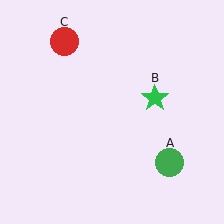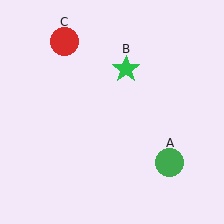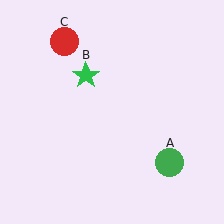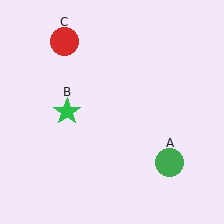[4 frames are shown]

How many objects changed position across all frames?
1 object changed position: green star (object B).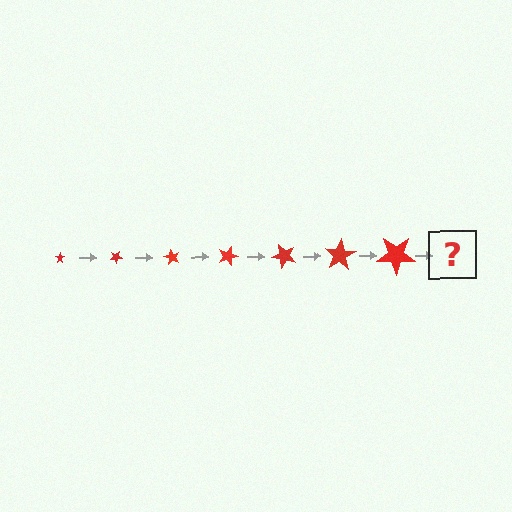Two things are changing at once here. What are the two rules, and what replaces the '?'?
The two rules are that the star grows larger each step and it rotates 30 degrees each step. The '?' should be a star, larger than the previous one and rotated 210 degrees from the start.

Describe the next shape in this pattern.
It should be a star, larger than the previous one and rotated 210 degrees from the start.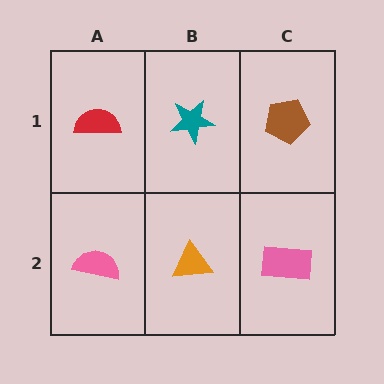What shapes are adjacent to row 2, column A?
A red semicircle (row 1, column A), an orange triangle (row 2, column B).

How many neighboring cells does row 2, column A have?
2.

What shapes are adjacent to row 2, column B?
A teal star (row 1, column B), a pink semicircle (row 2, column A), a pink rectangle (row 2, column C).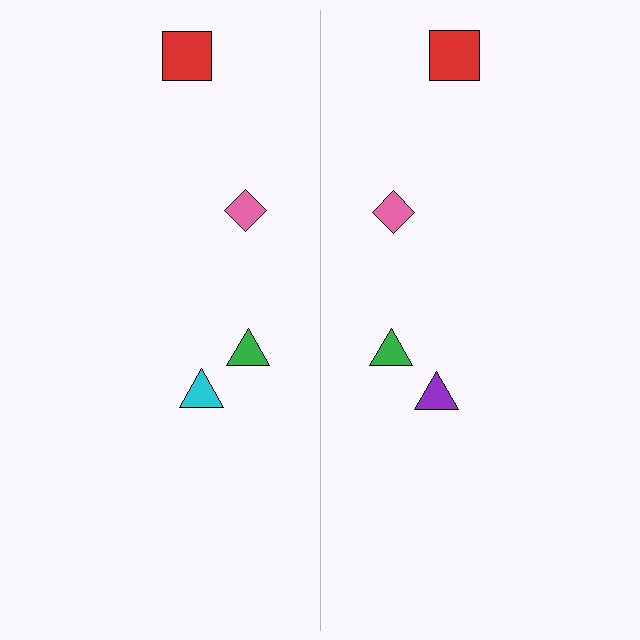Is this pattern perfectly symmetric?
No, the pattern is not perfectly symmetric. The purple triangle on the right side breaks the symmetry — its mirror counterpart is cyan.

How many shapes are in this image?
There are 8 shapes in this image.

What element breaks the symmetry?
The purple triangle on the right side breaks the symmetry — its mirror counterpart is cyan.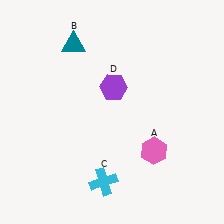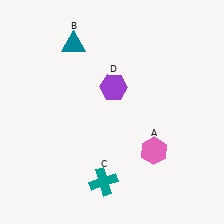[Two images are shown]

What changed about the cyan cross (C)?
In Image 1, C is cyan. In Image 2, it changed to teal.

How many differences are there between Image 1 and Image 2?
There is 1 difference between the two images.